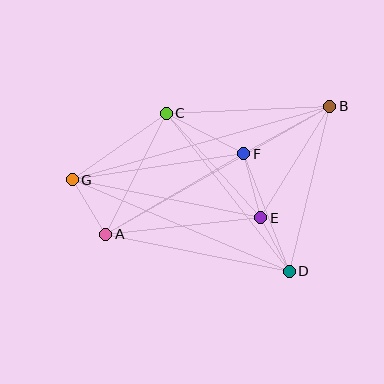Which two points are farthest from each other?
Points B and G are farthest from each other.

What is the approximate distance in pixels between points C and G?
The distance between C and G is approximately 115 pixels.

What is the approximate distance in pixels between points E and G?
The distance between E and G is approximately 192 pixels.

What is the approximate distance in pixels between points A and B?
The distance between A and B is approximately 258 pixels.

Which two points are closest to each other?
Points D and E are closest to each other.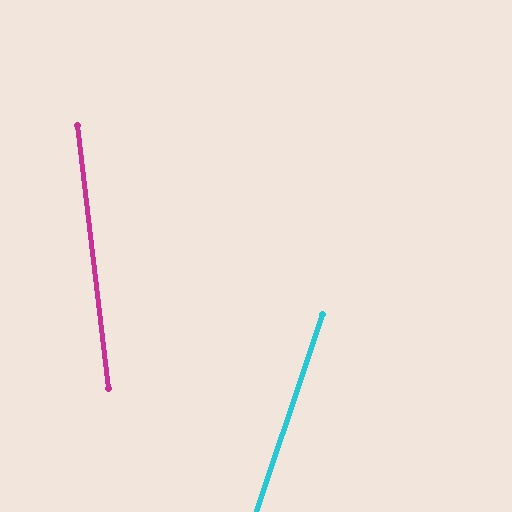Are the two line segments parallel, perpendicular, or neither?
Neither parallel nor perpendicular — they differ by about 25°.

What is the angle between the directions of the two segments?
Approximately 25 degrees.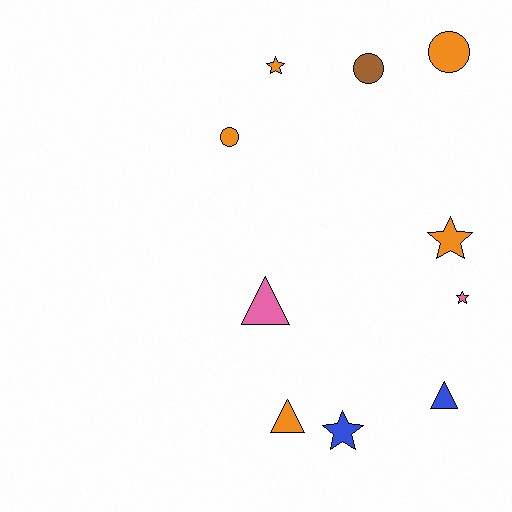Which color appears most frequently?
Orange, with 5 objects.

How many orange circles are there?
There are 2 orange circles.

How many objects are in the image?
There are 10 objects.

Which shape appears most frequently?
Star, with 4 objects.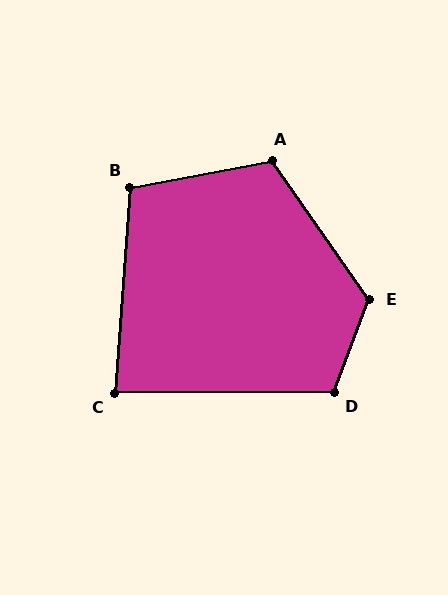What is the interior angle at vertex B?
Approximately 105 degrees (obtuse).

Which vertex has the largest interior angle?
E, at approximately 124 degrees.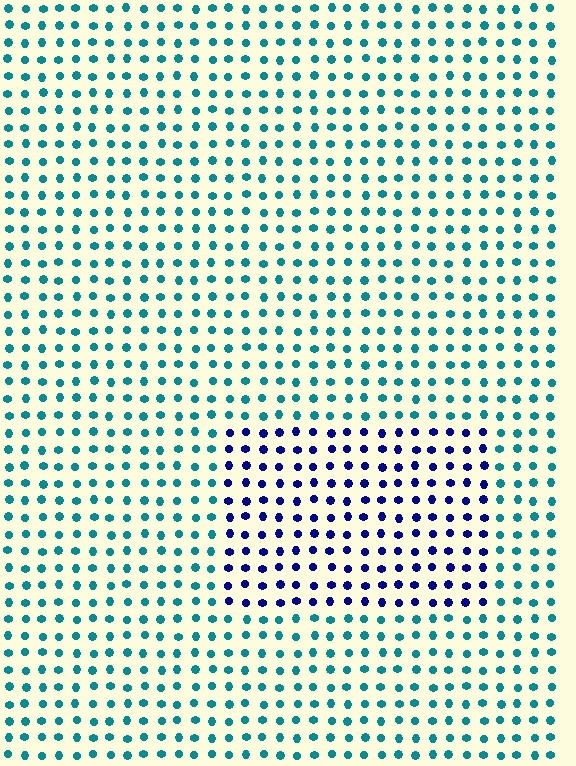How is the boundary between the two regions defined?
The boundary is defined purely by a slight shift in hue (about 55 degrees). Spacing, size, and orientation are identical on both sides.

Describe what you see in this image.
The image is filled with small teal elements in a uniform arrangement. A rectangle-shaped region is visible where the elements are tinted to a slightly different hue, forming a subtle color boundary.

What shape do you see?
I see a rectangle.